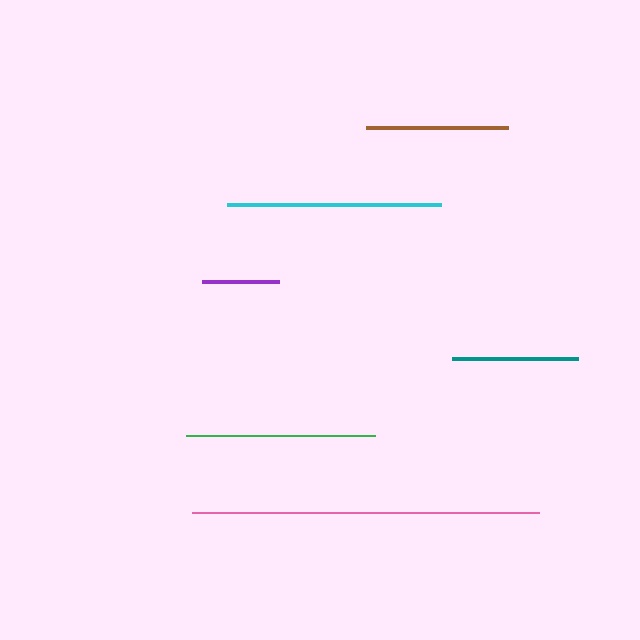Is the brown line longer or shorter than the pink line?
The pink line is longer than the brown line.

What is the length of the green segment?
The green segment is approximately 189 pixels long.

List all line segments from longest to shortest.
From longest to shortest: pink, cyan, green, brown, teal, purple.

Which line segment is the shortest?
The purple line is the shortest at approximately 76 pixels.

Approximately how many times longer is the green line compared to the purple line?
The green line is approximately 2.5 times the length of the purple line.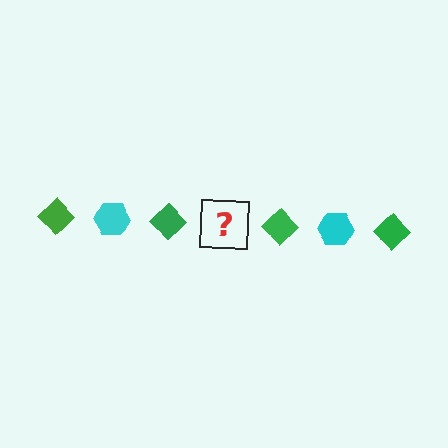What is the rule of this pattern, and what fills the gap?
The rule is that the pattern alternates between green diamond and cyan hexagon. The gap should be filled with a cyan hexagon.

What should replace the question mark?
The question mark should be replaced with a cyan hexagon.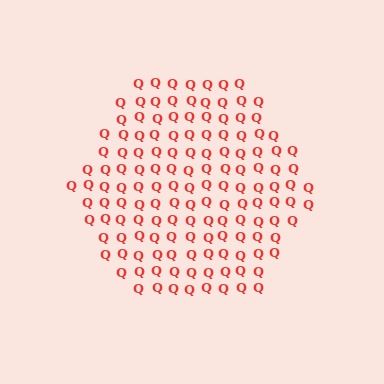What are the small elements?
The small elements are letter Q's.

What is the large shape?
The large shape is a hexagon.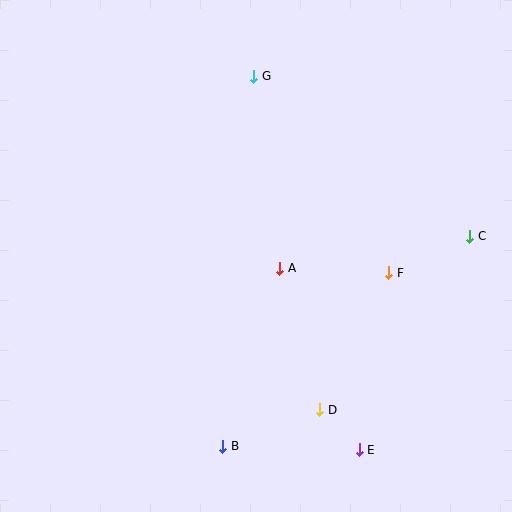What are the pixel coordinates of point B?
Point B is at (223, 446).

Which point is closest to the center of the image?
Point A at (280, 268) is closest to the center.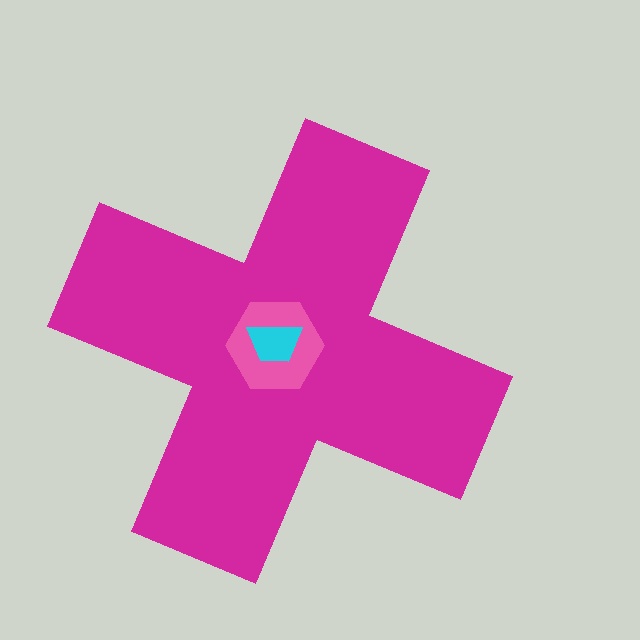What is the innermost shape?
The cyan trapezoid.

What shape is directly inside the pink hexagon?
The cyan trapezoid.